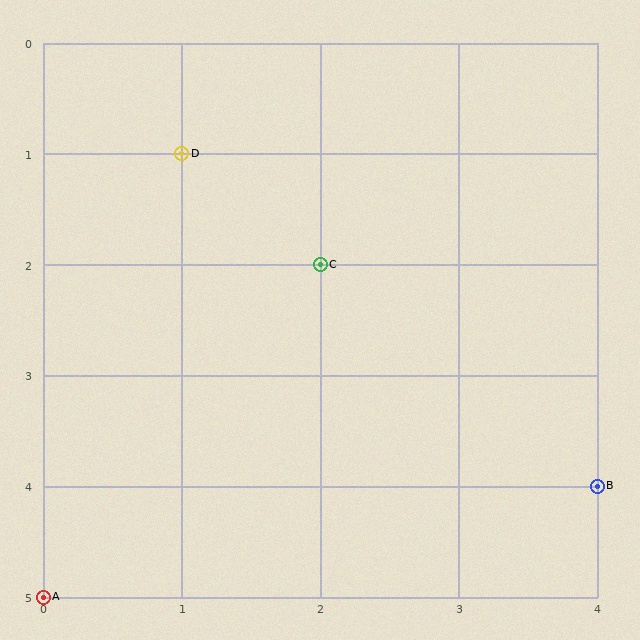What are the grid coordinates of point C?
Point C is at grid coordinates (2, 2).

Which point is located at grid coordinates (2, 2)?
Point C is at (2, 2).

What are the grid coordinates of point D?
Point D is at grid coordinates (1, 1).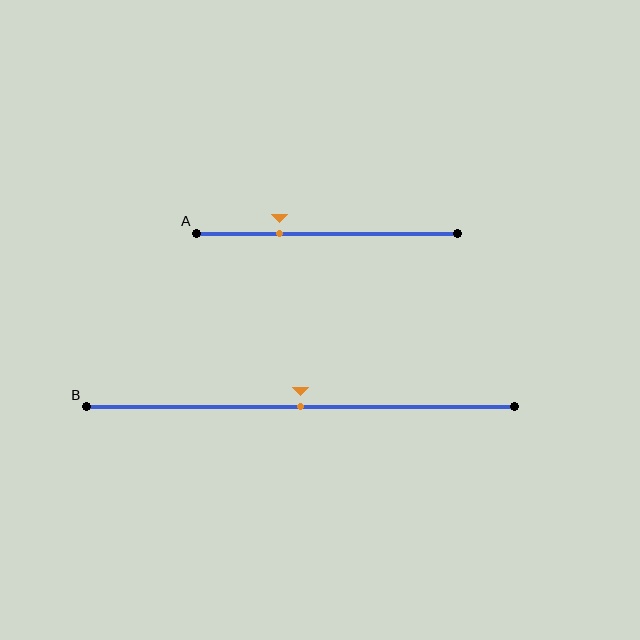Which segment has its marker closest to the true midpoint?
Segment B has its marker closest to the true midpoint.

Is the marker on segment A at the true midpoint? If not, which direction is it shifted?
No, the marker on segment A is shifted to the left by about 18% of the segment length.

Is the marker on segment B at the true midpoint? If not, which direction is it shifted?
Yes, the marker on segment B is at the true midpoint.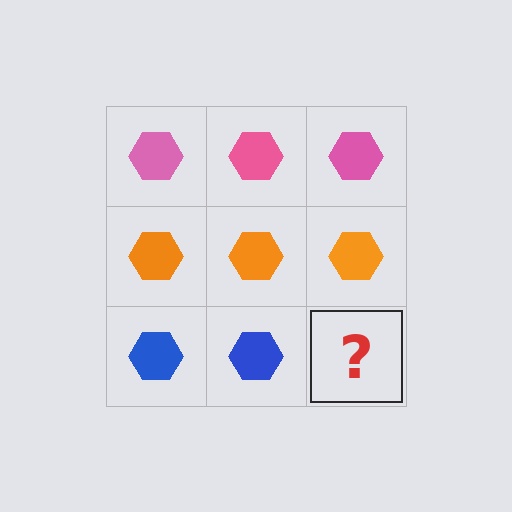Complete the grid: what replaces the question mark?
The question mark should be replaced with a blue hexagon.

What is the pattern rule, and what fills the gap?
The rule is that each row has a consistent color. The gap should be filled with a blue hexagon.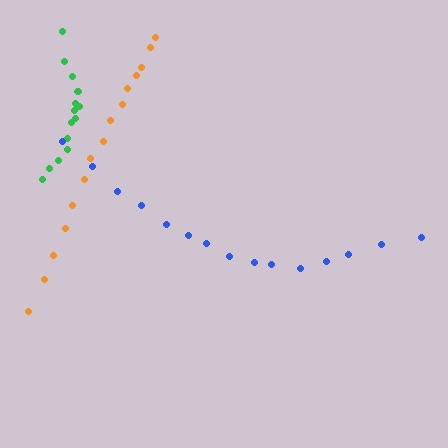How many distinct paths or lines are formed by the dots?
There are 3 distinct paths.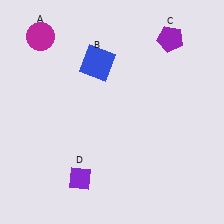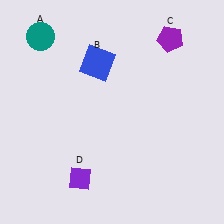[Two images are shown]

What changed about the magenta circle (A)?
In Image 1, A is magenta. In Image 2, it changed to teal.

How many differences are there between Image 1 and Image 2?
There is 1 difference between the two images.